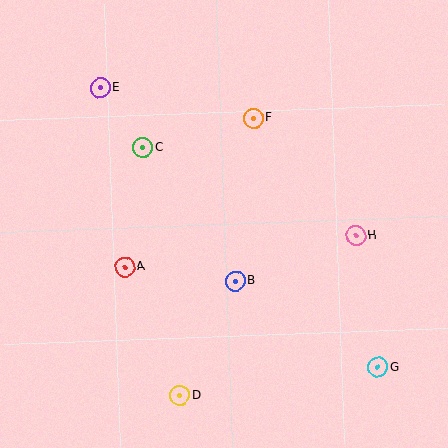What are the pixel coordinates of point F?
Point F is at (253, 118).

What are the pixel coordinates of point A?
Point A is at (125, 267).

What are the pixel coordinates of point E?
Point E is at (100, 88).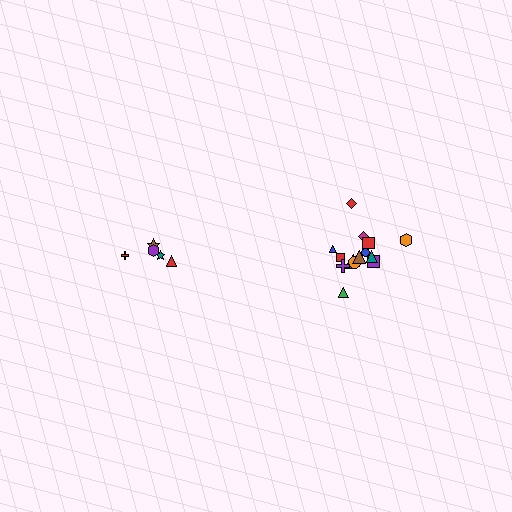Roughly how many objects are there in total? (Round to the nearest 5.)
Roughly 20 objects in total.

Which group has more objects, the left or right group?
The right group.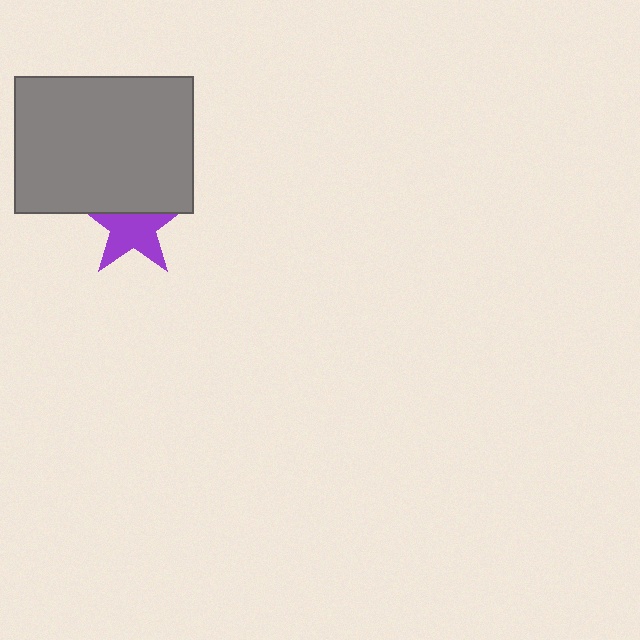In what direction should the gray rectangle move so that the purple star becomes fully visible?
The gray rectangle should move up. That is the shortest direction to clear the overlap and leave the purple star fully visible.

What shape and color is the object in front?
The object in front is a gray rectangle.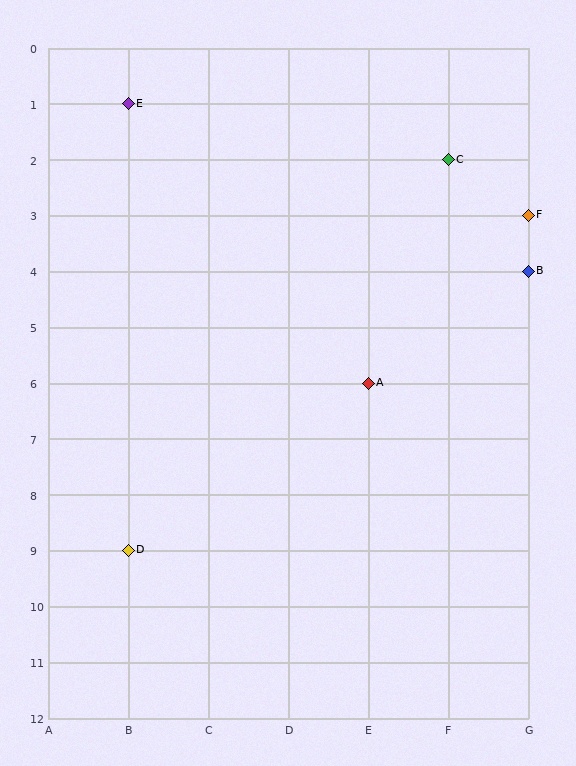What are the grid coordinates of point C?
Point C is at grid coordinates (F, 2).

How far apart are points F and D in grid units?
Points F and D are 5 columns and 6 rows apart (about 7.8 grid units diagonally).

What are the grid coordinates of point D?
Point D is at grid coordinates (B, 9).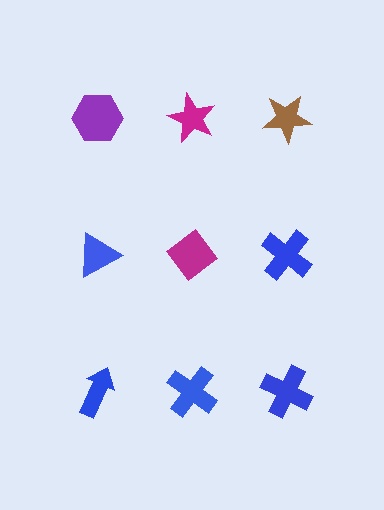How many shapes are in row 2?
3 shapes.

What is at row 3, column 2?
A blue cross.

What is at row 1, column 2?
A magenta star.